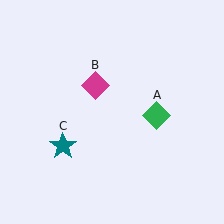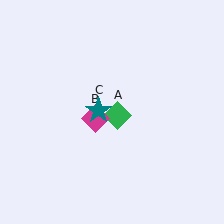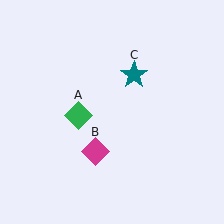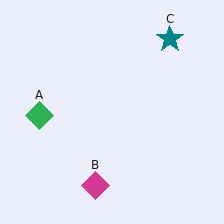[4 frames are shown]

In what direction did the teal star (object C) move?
The teal star (object C) moved up and to the right.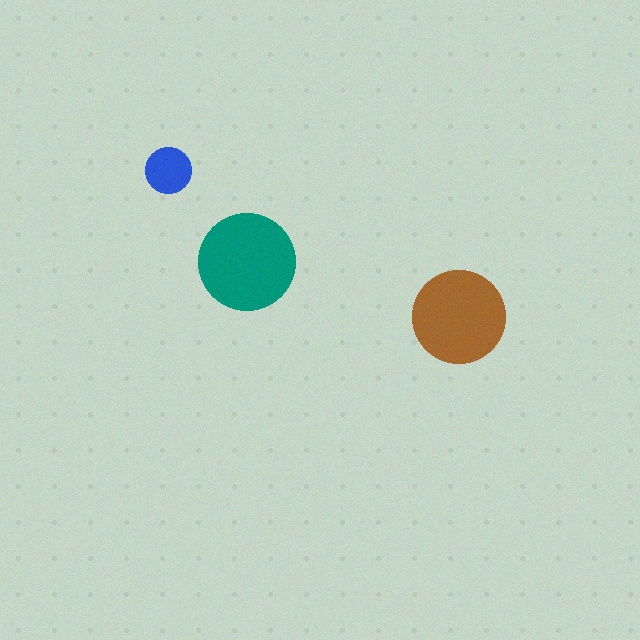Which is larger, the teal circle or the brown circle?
The teal one.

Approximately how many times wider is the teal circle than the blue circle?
About 2 times wider.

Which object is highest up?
The blue circle is topmost.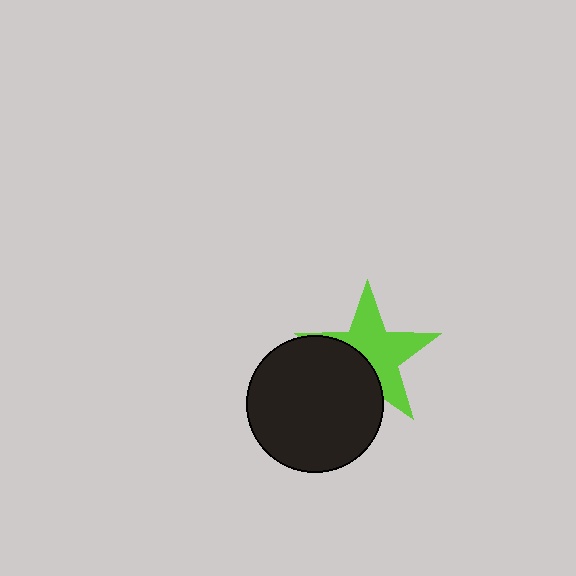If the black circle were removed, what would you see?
You would see the complete lime star.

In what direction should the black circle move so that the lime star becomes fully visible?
The black circle should move toward the lower-left. That is the shortest direction to clear the overlap and leave the lime star fully visible.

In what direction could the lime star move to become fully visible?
The lime star could move toward the upper-right. That would shift it out from behind the black circle entirely.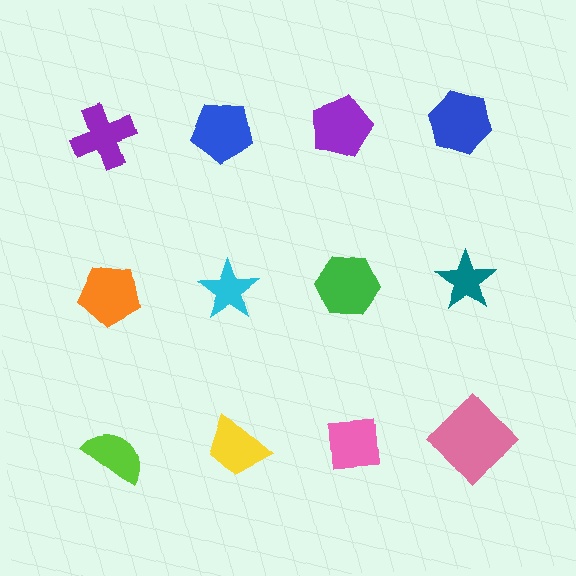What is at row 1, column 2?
A blue pentagon.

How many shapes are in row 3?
4 shapes.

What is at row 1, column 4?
A blue hexagon.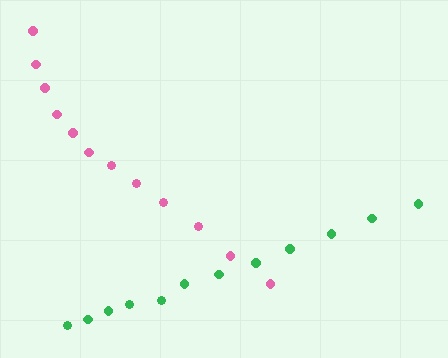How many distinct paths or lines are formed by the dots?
There are 2 distinct paths.